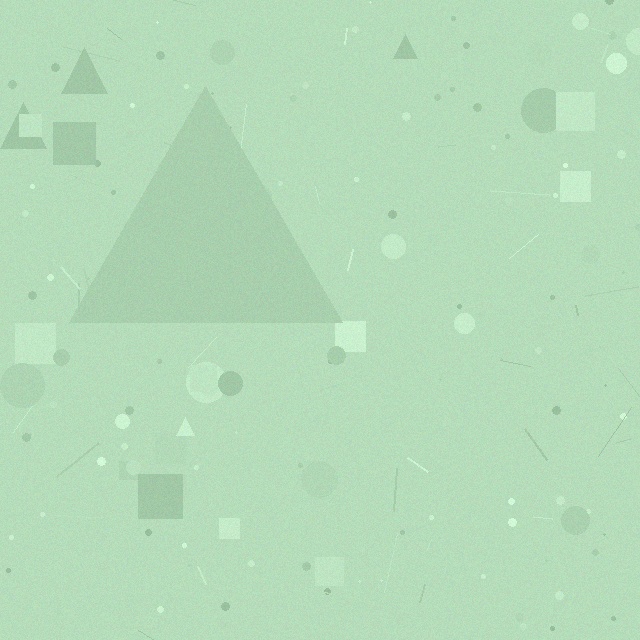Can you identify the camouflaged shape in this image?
The camouflaged shape is a triangle.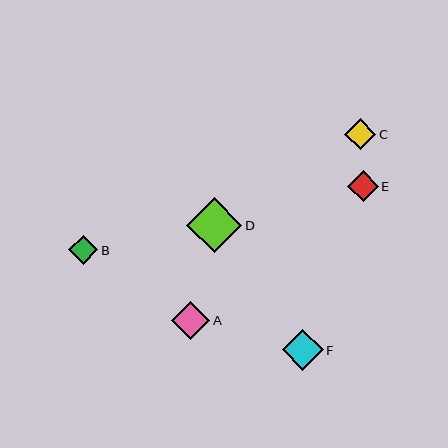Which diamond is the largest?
Diamond D is the largest with a size of approximately 55 pixels.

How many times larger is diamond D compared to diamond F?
Diamond D is approximately 1.3 times the size of diamond F.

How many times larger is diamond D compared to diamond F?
Diamond D is approximately 1.3 times the size of diamond F.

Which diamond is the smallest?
Diamond B is the smallest with a size of approximately 29 pixels.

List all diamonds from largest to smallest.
From largest to smallest: D, F, A, C, E, B.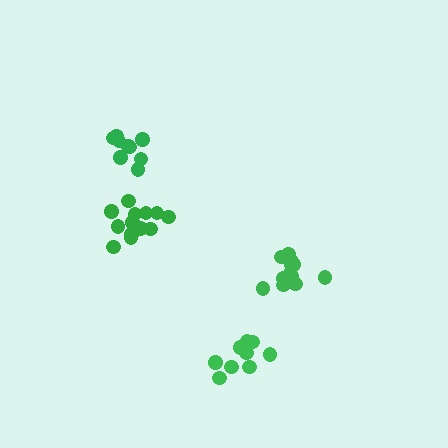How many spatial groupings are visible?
There are 4 spatial groupings.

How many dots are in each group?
Group 1: 13 dots, Group 2: 9 dots, Group 3: 9 dots, Group 4: 13 dots (44 total).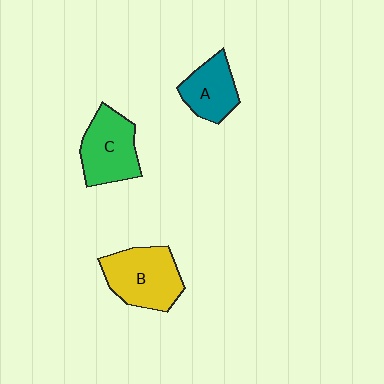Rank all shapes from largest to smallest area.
From largest to smallest: B (yellow), C (green), A (teal).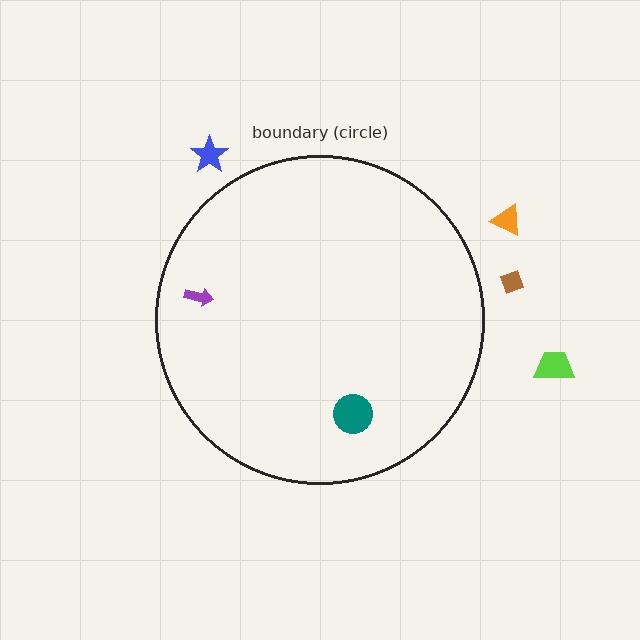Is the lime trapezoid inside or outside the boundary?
Outside.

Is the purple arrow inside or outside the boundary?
Inside.